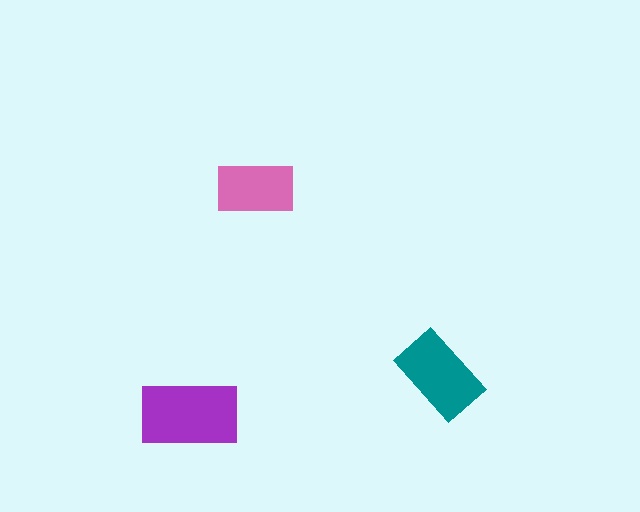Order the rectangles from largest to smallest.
the purple one, the teal one, the pink one.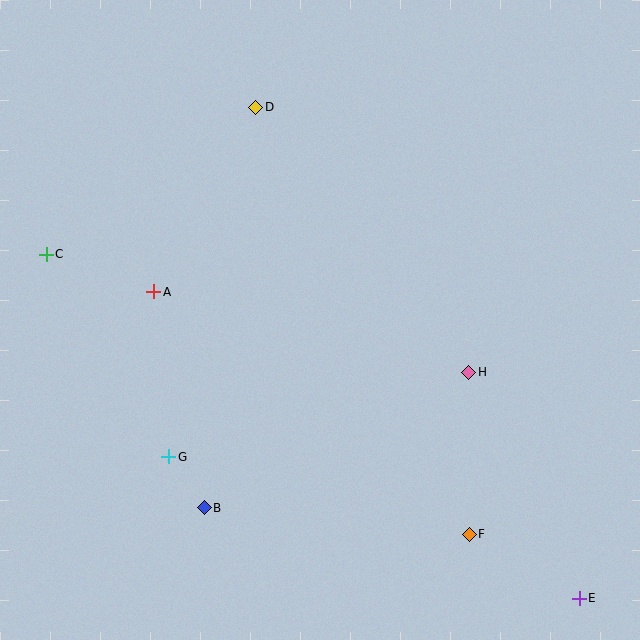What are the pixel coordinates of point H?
Point H is at (469, 372).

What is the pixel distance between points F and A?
The distance between F and A is 398 pixels.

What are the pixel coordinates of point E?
Point E is at (579, 599).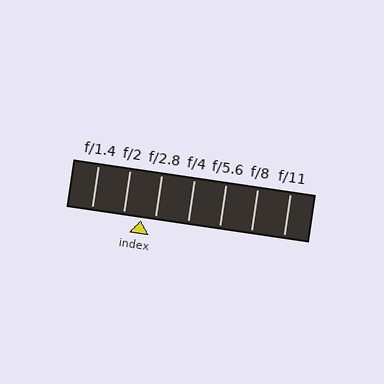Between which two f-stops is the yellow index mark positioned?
The index mark is between f/2 and f/2.8.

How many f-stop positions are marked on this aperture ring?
There are 7 f-stop positions marked.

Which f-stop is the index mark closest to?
The index mark is closest to f/2.8.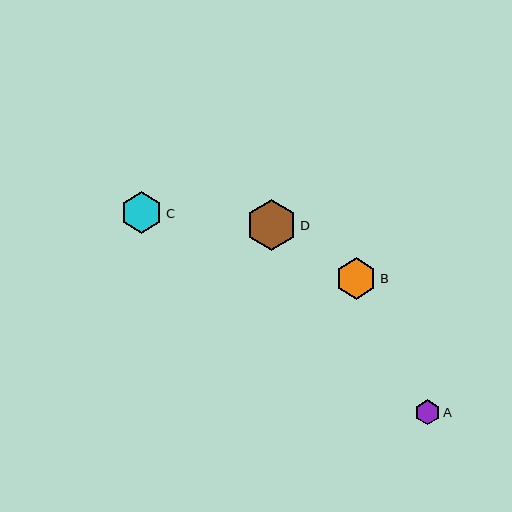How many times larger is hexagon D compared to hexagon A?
Hexagon D is approximately 2.0 times the size of hexagon A.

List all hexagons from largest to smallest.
From largest to smallest: D, C, B, A.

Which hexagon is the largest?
Hexagon D is the largest with a size of approximately 50 pixels.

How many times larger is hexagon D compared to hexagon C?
Hexagon D is approximately 1.2 times the size of hexagon C.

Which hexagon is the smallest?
Hexagon A is the smallest with a size of approximately 25 pixels.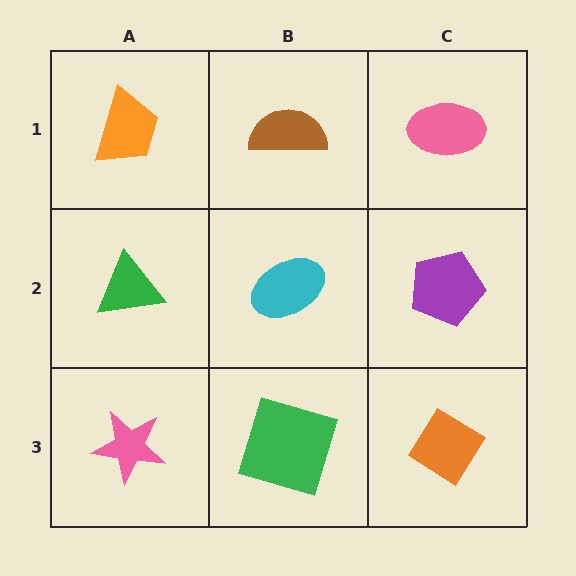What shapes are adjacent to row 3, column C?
A purple pentagon (row 2, column C), a green square (row 3, column B).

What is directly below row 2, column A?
A pink star.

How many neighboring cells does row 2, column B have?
4.